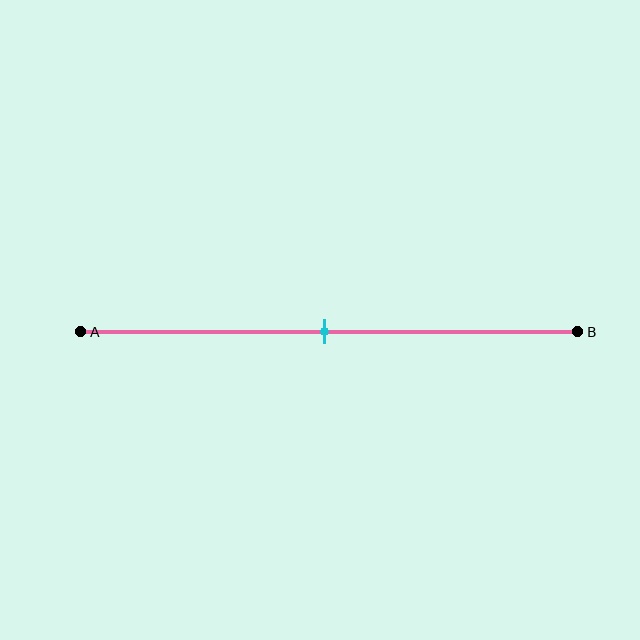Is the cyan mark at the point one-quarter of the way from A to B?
No, the mark is at about 50% from A, not at the 25% one-quarter point.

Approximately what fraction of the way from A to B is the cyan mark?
The cyan mark is approximately 50% of the way from A to B.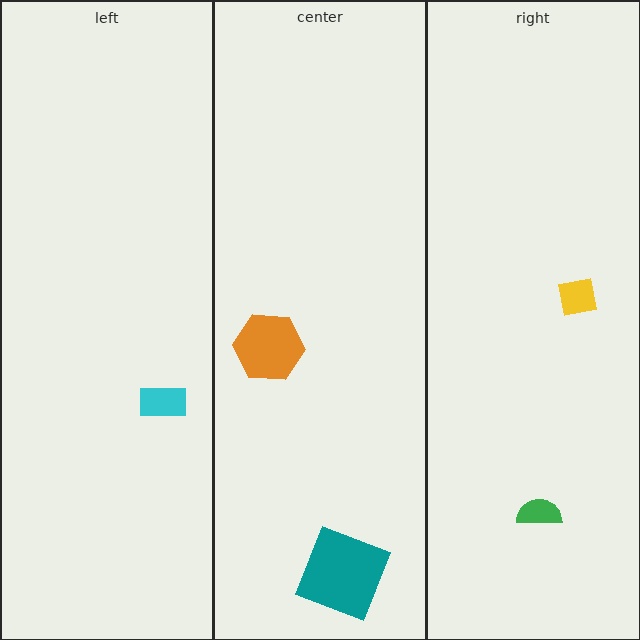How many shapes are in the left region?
1.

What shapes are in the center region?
The orange hexagon, the teal square.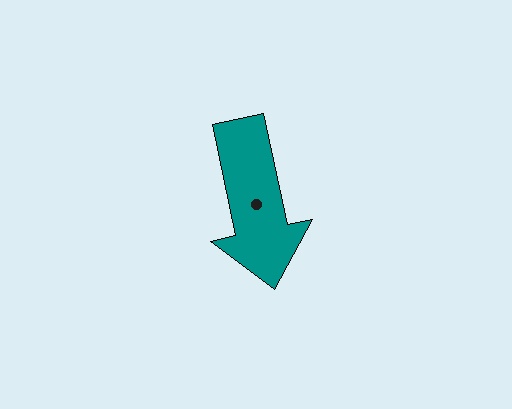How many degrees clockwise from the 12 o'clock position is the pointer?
Approximately 168 degrees.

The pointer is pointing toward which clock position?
Roughly 6 o'clock.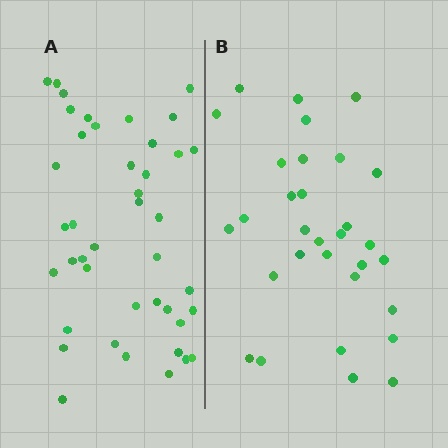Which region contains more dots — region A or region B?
Region A (the left region) has more dots.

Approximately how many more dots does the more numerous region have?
Region A has roughly 12 or so more dots than region B.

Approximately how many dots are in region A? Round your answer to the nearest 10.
About 40 dots. (The exact count is 42, which rounds to 40.)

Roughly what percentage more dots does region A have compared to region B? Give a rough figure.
About 35% more.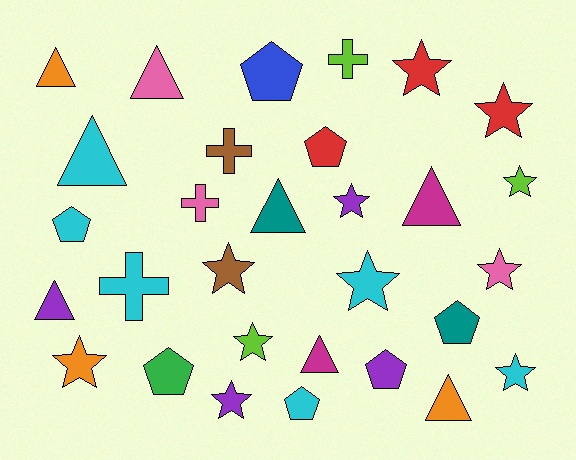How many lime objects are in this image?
There are 3 lime objects.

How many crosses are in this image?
There are 4 crosses.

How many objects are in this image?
There are 30 objects.